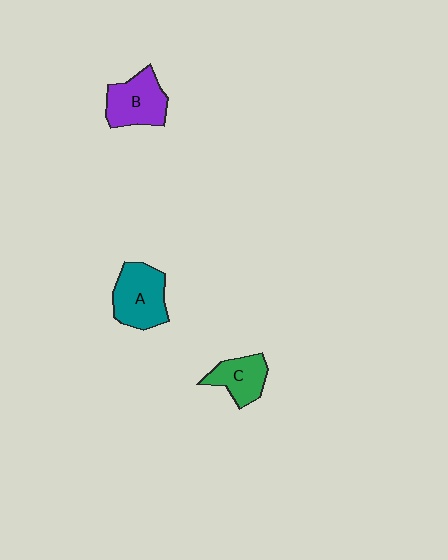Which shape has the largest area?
Shape A (teal).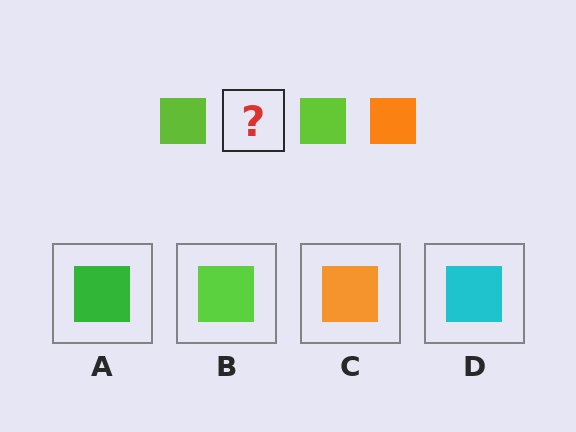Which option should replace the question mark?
Option C.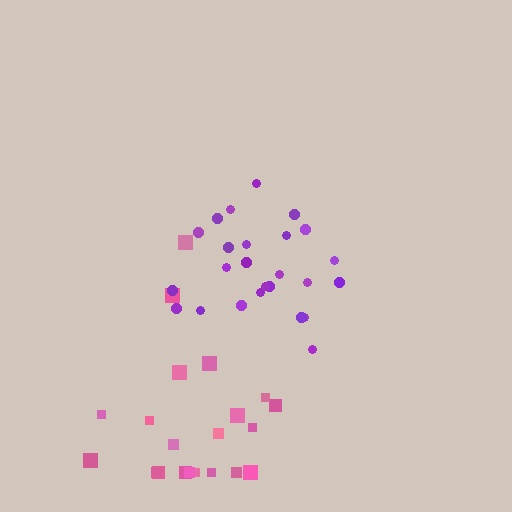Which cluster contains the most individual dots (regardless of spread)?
Purple (25).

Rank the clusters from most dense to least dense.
purple, pink.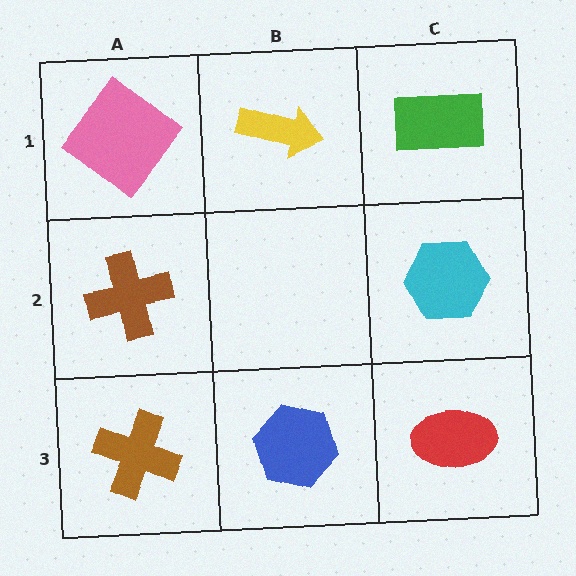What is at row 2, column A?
A brown cross.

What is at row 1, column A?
A pink diamond.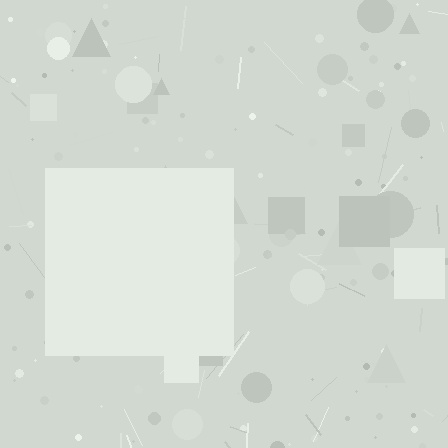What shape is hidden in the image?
A square is hidden in the image.